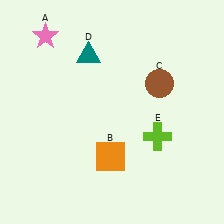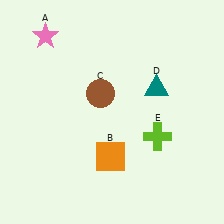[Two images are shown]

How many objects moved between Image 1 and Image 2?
2 objects moved between the two images.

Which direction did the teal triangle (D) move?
The teal triangle (D) moved right.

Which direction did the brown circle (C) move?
The brown circle (C) moved left.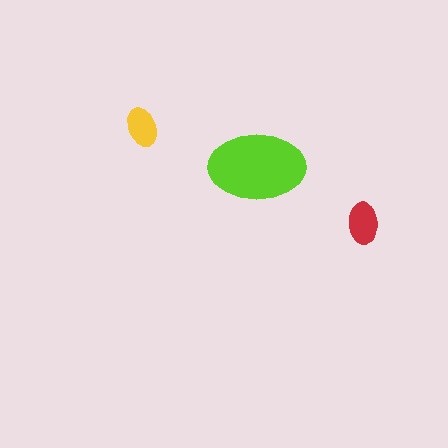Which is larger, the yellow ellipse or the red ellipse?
The red one.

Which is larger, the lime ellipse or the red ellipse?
The lime one.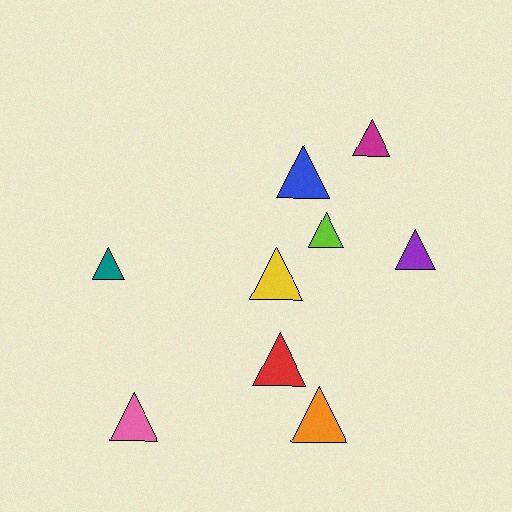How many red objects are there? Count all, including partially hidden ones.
There is 1 red object.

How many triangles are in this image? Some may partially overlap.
There are 9 triangles.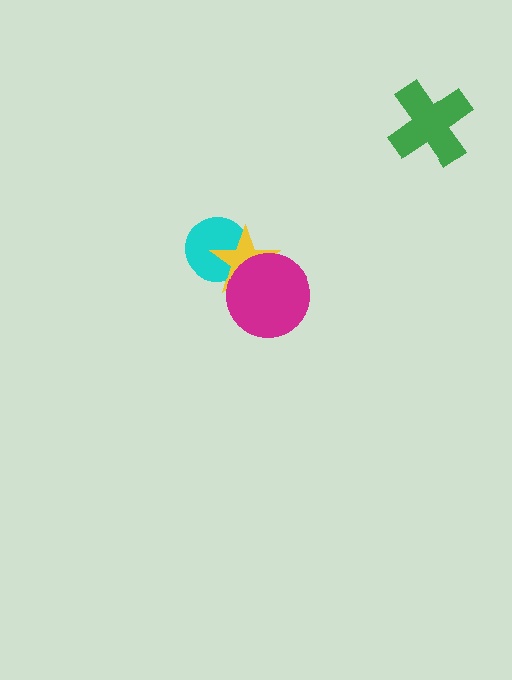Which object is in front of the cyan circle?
The yellow star is in front of the cyan circle.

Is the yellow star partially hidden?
Yes, it is partially covered by another shape.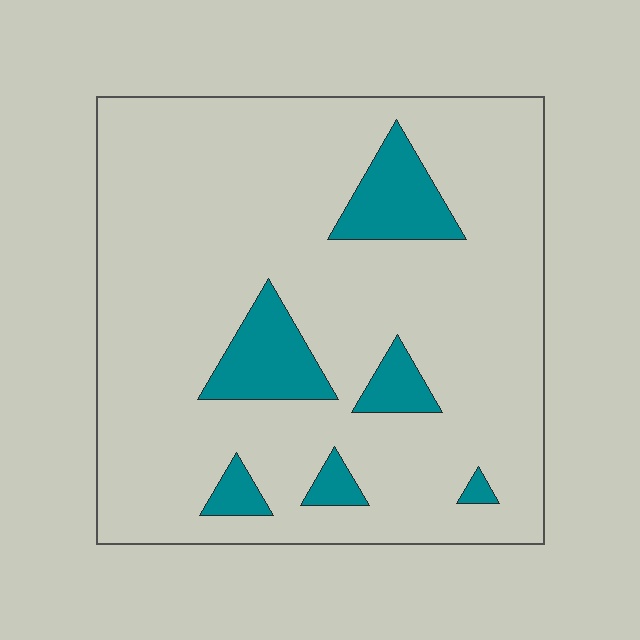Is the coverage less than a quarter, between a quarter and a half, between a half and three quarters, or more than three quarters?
Less than a quarter.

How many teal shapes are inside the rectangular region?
6.